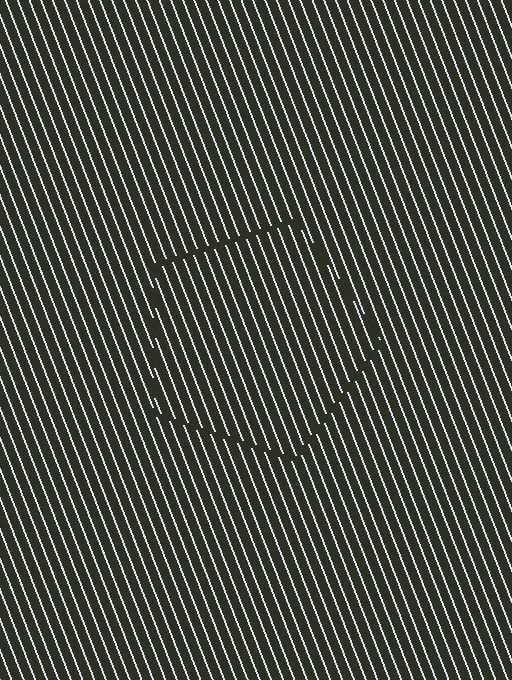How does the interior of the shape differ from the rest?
The interior of the shape contains the same grating, shifted by half a period — the contour is defined by the phase discontinuity where line-ends from the inner and outer gratings abut.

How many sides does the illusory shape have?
5 sides — the line-ends trace a pentagon.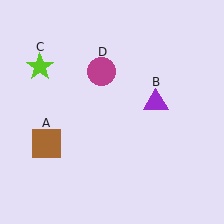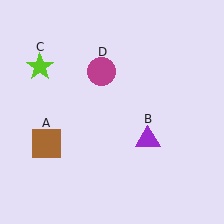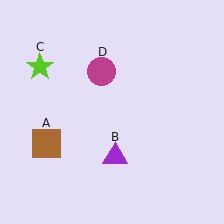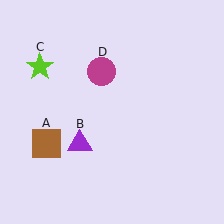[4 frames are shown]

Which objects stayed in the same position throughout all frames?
Brown square (object A) and lime star (object C) and magenta circle (object D) remained stationary.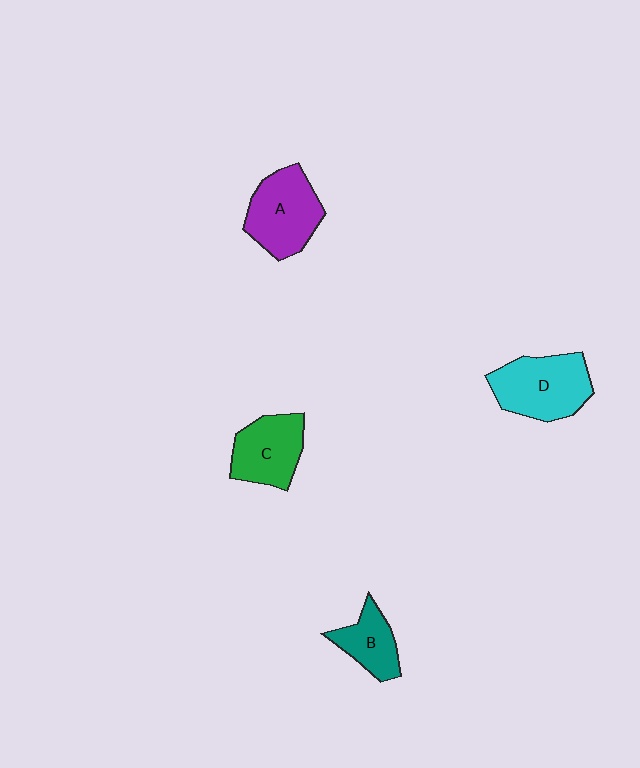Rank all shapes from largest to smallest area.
From largest to smallest: D (cyan), A (purple), C (green), B (teal).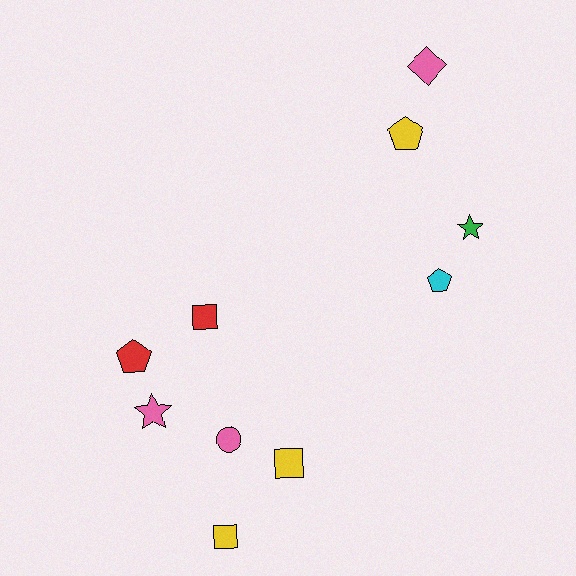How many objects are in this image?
There are 10 objects.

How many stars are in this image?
There are 2 stars.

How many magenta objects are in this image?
There are no magenta objects.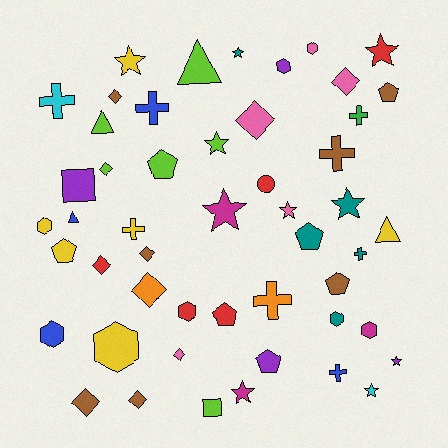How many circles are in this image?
There is 1 circle.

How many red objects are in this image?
There are 5 red objects.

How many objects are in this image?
There are 50 objects.